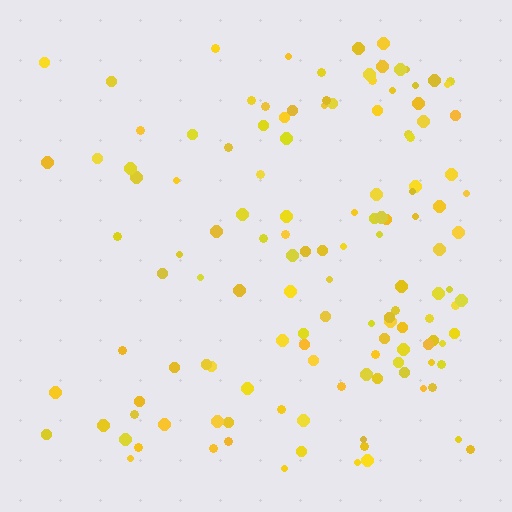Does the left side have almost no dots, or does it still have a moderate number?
Still a moderate number, just noticeably fewer than the right.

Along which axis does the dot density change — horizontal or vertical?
Horizontal.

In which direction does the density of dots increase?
From left to right, with the right side densest.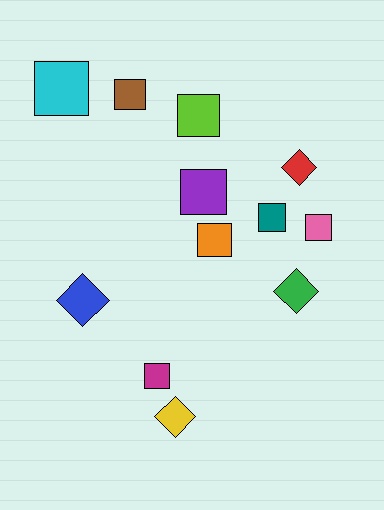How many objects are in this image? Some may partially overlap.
There are 12 objects.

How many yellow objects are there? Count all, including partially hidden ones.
There is 1 yellow object.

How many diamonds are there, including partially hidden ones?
There are 4 diamonds.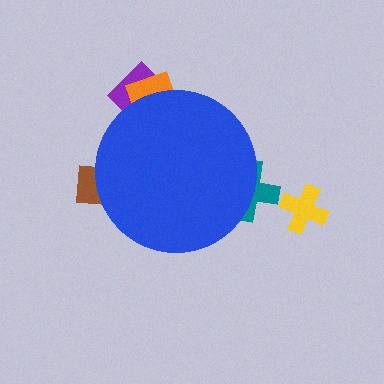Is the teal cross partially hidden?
Yes, the teal cross is partially hidden behind the blue circle.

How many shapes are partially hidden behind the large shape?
4 shapes are partially hidden.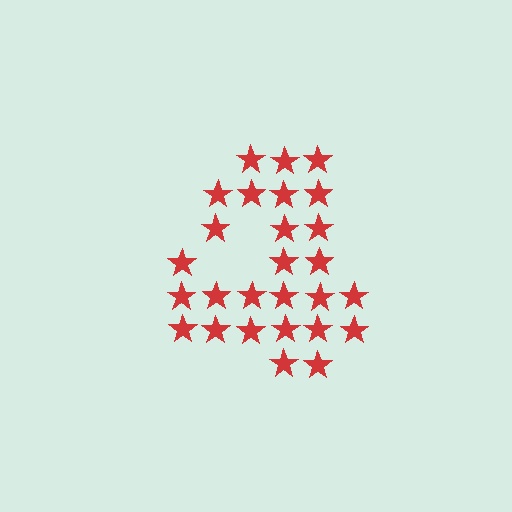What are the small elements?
The small elements are stars.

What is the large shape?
The large shape is the digit 4.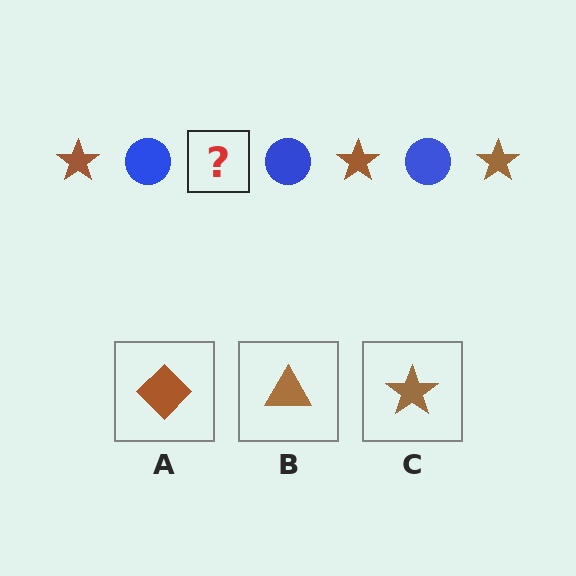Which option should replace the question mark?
Option C.